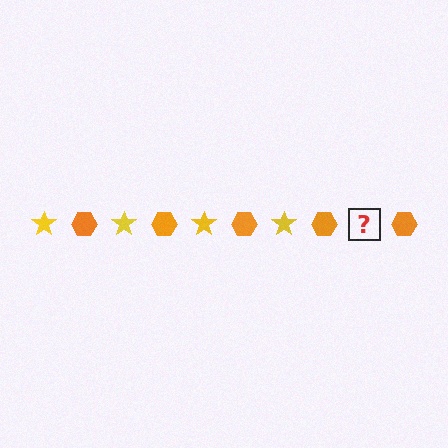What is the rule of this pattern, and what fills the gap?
The rule is that the pattern alternates between yellow star and orange hexagon. The gap should be filled with a yellow star.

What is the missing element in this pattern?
The missing element is a yellow star.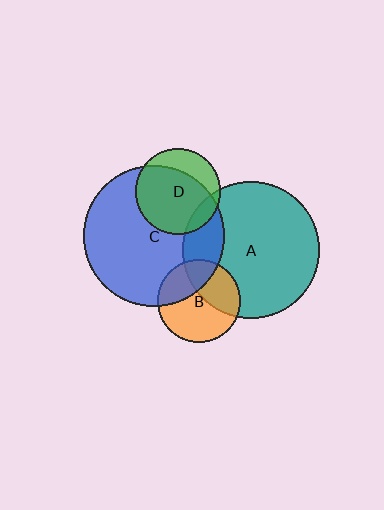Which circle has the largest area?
Circle C (blue).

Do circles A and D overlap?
Yes.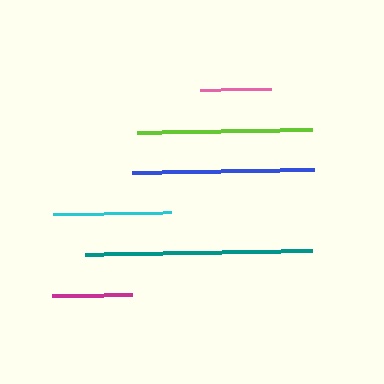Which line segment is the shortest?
The pink line is the shortest at approximately 71 pixels.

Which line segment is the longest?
The teal line is the longest at approximately 227 pixels.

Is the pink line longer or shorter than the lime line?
The lime line is longer than the pink line.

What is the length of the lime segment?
The lime segment is approximately 174 pixels long.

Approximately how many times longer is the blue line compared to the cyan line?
The blue line is approximately 1.5 times the length of the cyan line.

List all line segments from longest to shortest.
From longest to shortest: teal, blue, lime, cyan, magenta, pink.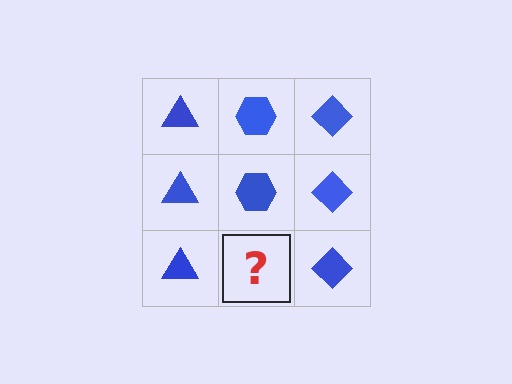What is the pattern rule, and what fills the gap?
The rule is that each column has a consistent shape. The gap should be filled with a blue hexagon.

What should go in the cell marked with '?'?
The missing cell should contain a blue hexagon.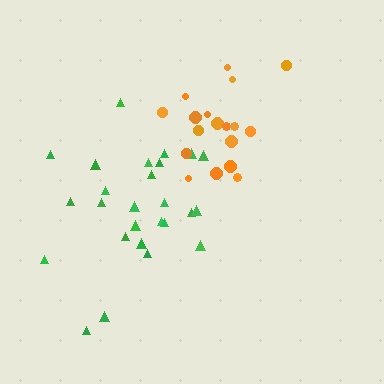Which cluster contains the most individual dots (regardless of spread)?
Green (26).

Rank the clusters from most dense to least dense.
orange, green.